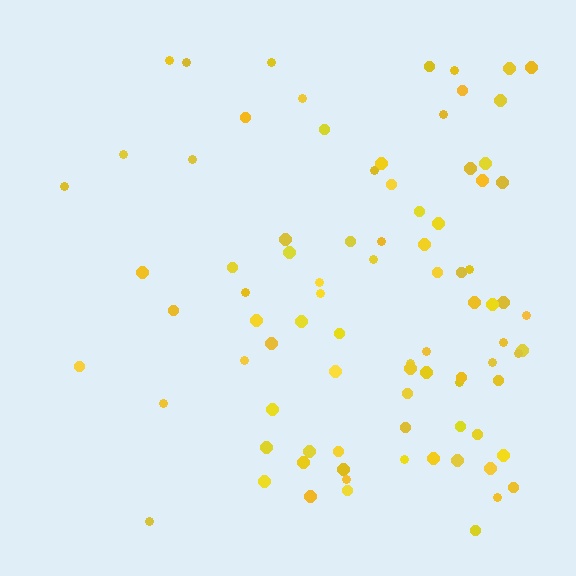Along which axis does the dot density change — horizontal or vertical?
Horizontal.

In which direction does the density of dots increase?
From left to right, with the right side densest.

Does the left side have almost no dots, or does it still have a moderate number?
Still a moderate number, just noticeably fewer than the right.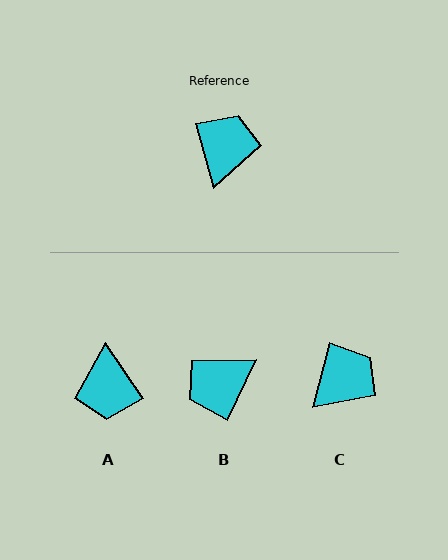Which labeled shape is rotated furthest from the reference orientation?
A, about 160 degrees away.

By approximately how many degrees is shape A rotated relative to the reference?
Approximately 160 degrees clockwise.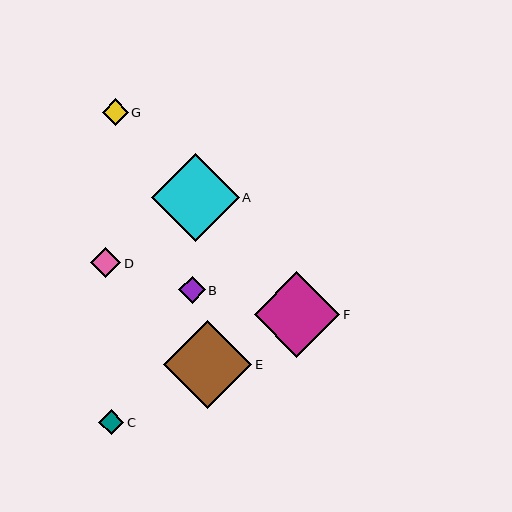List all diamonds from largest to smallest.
From largest to smallest: E, A, F, D, B, G, C.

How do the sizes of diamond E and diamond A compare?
Diamond E and diamond A are approximately the same size.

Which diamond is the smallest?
Diamond C is the smallest with a size of approximately 25 pixels.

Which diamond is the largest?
Diamond E is the largest with a size of approximately 88 pixels.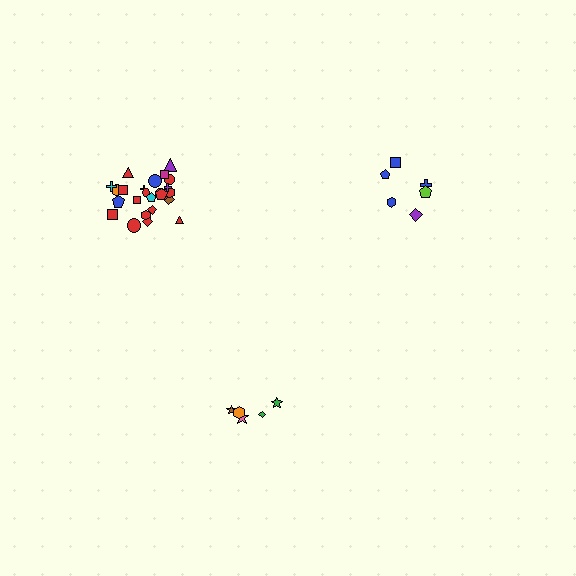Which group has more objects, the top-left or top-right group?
The top-left group.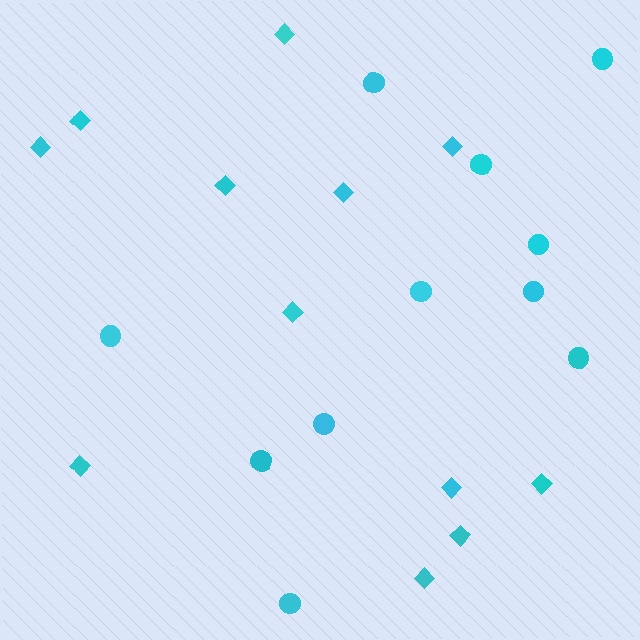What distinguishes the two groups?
There are 2 groups: one group of diamonds (12) and one group of circles (11).